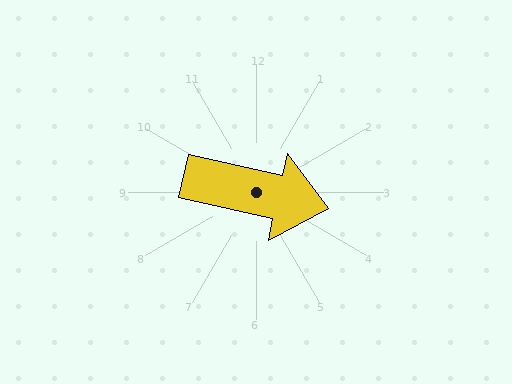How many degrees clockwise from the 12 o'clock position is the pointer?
Approximately 103 degrees.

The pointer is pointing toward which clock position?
Roughly 3 o'clock.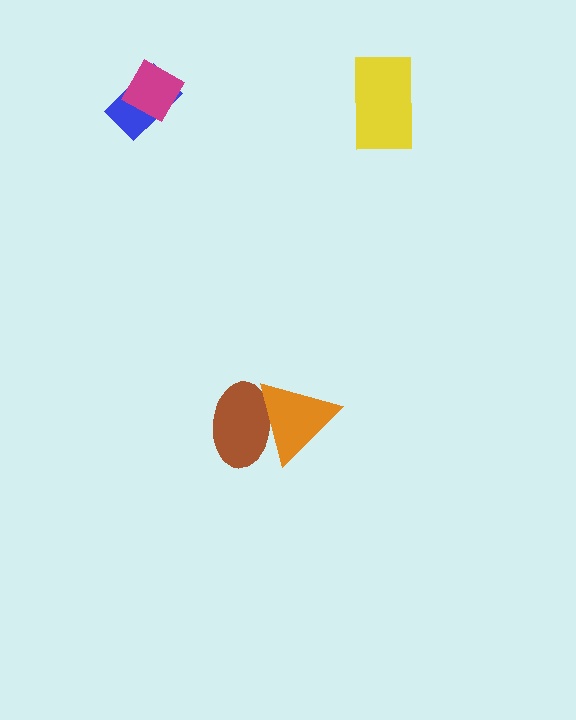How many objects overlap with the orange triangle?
1 object overlaps with the orange triangle.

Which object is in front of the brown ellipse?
The orange triangle is in front of the brown ellipse.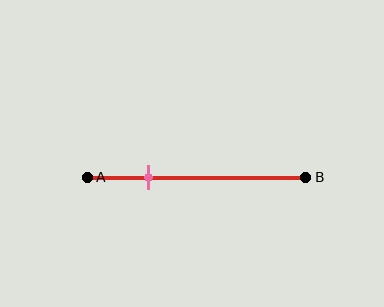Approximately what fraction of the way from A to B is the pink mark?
The pink mark is approximately 30% of the way from A to B.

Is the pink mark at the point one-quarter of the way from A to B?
Yes, the mark is approximately at the one-quarter point.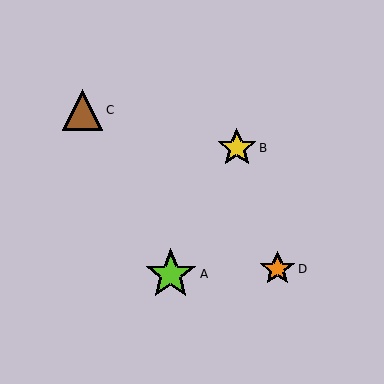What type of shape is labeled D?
Shape D is an orange star.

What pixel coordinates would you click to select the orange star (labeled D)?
Click at (277, 269) to select the orange star D.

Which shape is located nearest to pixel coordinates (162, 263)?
The lime star (labeled A) at (171, 274) is nearest to that location.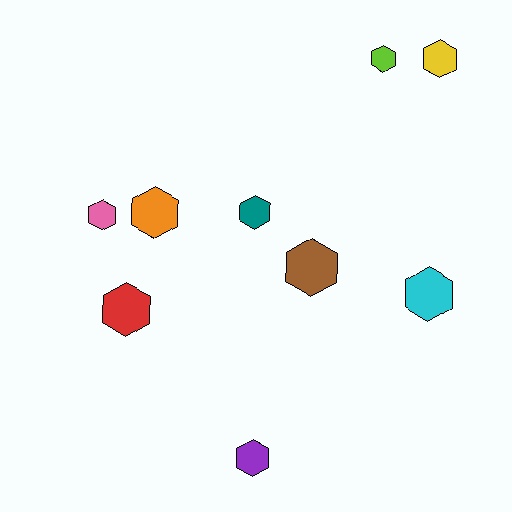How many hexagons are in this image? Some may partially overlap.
There are 9 hexagons.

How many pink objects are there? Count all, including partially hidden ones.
There is 1 pink object.